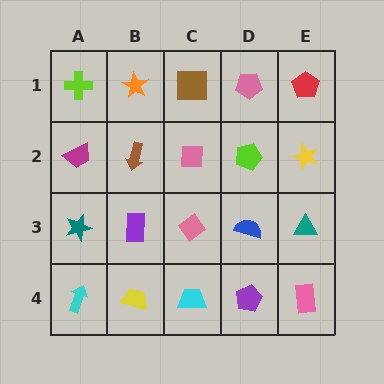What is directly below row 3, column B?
A yellow trapezoid.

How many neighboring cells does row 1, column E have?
2.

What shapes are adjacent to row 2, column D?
A pink pentagon (row 1, column D), a blue semicircle (row 3, column D), a pink square (row 2, column C), a yellow star (row 2, column E).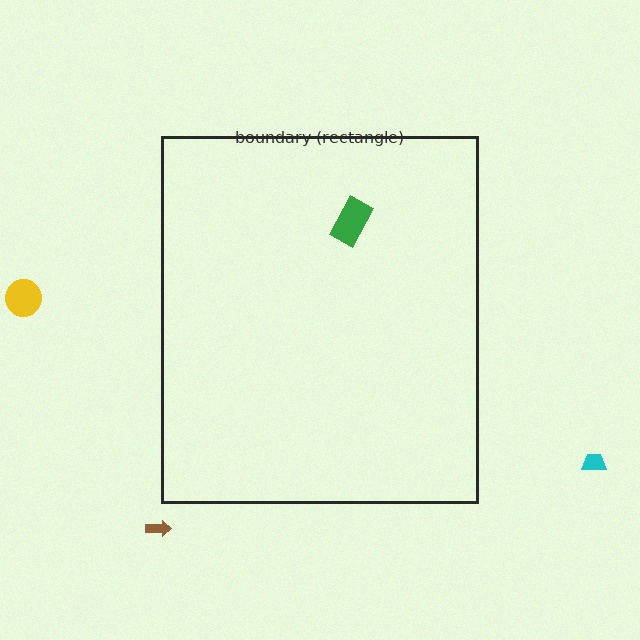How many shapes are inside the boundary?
1 inside, 3 outside.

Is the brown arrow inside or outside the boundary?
Outside.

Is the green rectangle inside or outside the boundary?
Inside.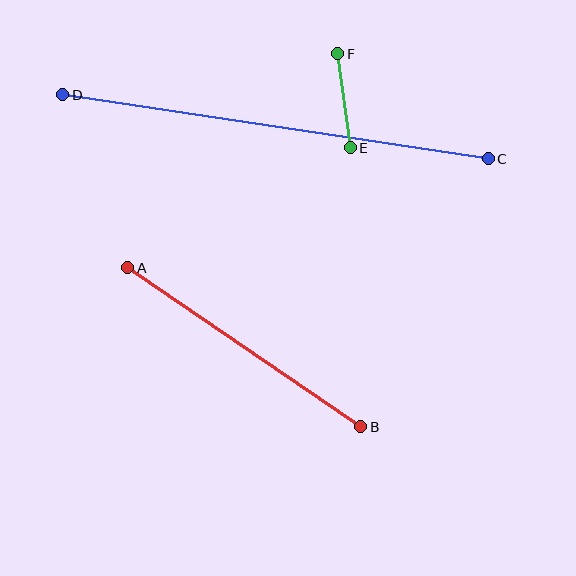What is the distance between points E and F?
The distance is approximately 95 pixels.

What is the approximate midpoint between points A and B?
The midpoint is at approximately (244, 347) pixels.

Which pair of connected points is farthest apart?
Points C and D are farthest apart.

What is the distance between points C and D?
The distance is approximately 430 pixels.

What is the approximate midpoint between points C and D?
The midpoint is at approximately (276, 127) pixels.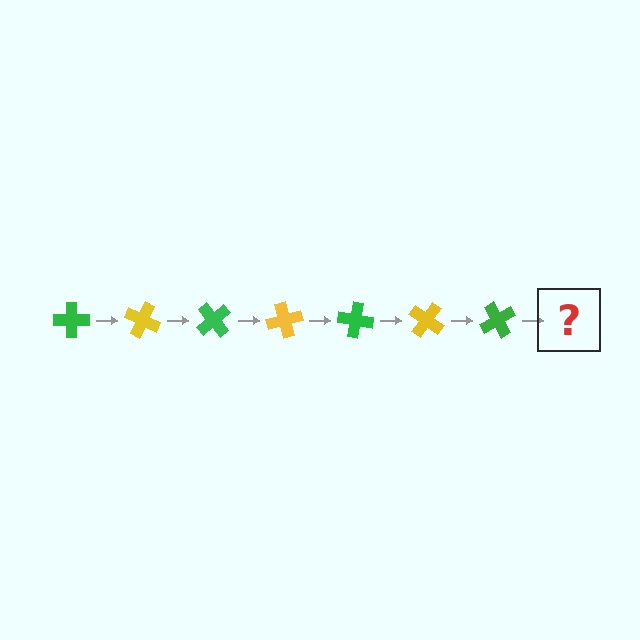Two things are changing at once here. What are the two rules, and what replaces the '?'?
The two rules are that it rotates 25 degrees each step and the color cycles through green and yellow. The '?' should be a yellow cross, rotated 175 degrees from the start.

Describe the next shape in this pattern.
It should be a yellow cross, rotated 175 degrees from the start.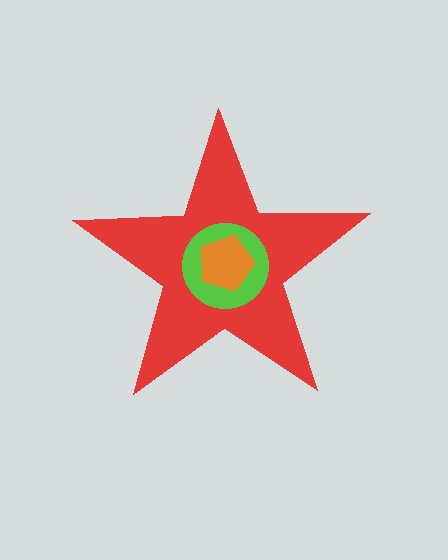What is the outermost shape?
The red star.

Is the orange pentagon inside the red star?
Yes.